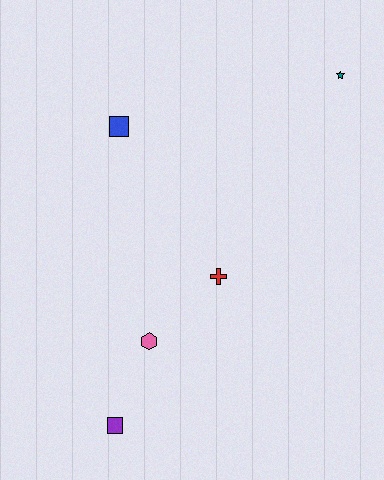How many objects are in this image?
There are 5 objects.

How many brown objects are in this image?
There are no brown objects.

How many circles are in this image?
There are no circles.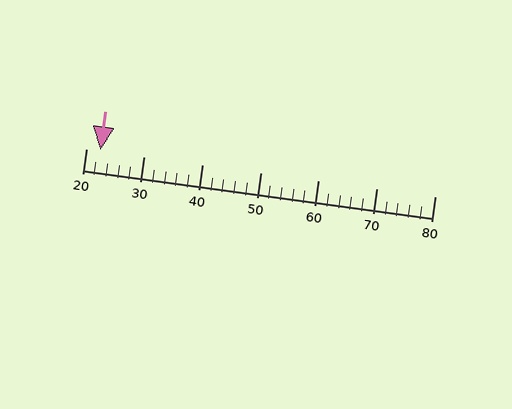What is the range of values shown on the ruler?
The ruler shows values from 20 to 80.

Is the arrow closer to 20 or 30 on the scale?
The arrow is closer to 20.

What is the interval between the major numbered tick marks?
The major tick marks are spaced 10 units apart.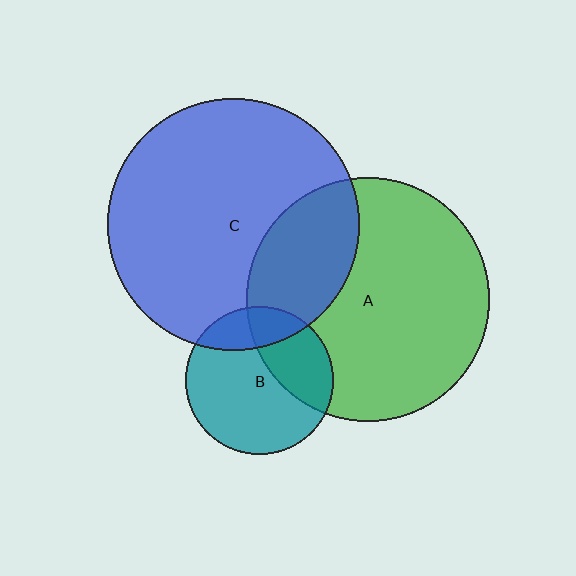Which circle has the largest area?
Circle C (blue).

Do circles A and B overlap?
Yes.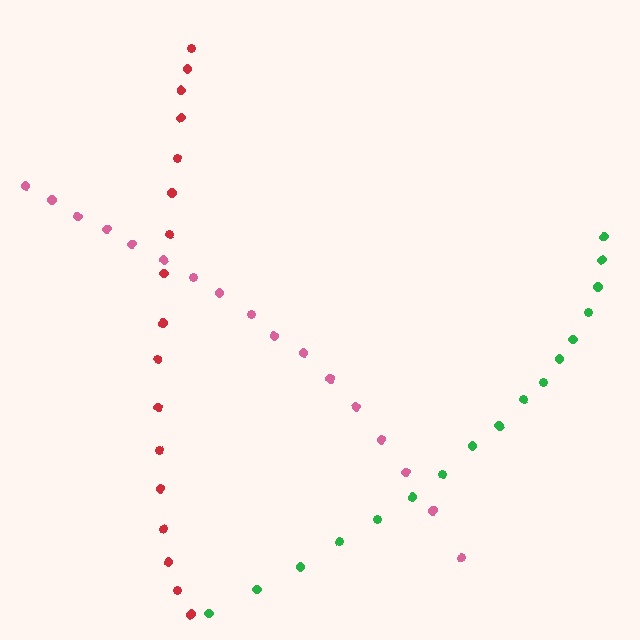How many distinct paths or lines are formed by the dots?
There are 3 distinct paths.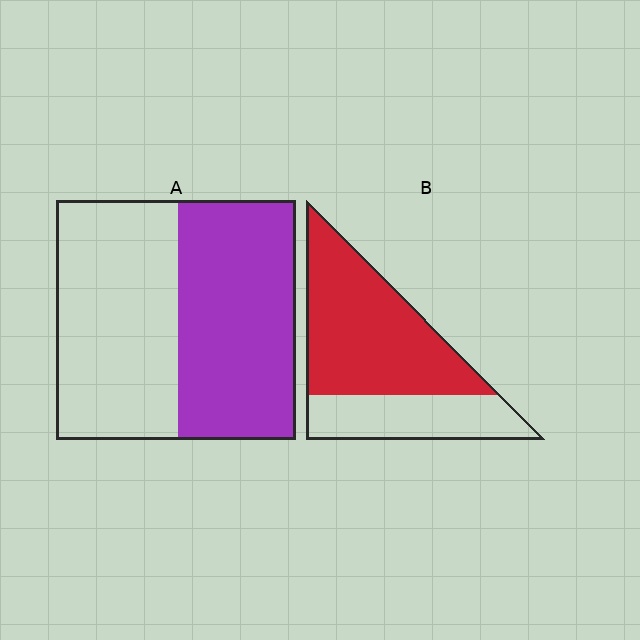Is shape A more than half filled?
Roughly half.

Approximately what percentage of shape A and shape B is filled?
A is approximately 50% and B is approximately 65%.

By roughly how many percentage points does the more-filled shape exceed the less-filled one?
By roughly 15 percentage points (B over A).